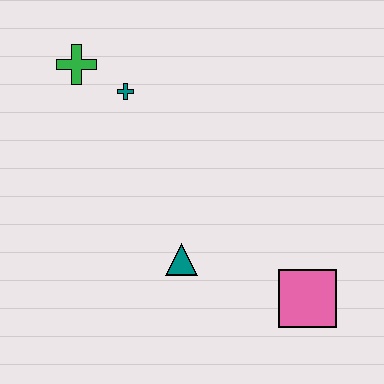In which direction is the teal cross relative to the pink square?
The teal cross is above the pink square.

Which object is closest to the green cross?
The teal cross is closest to the green cross.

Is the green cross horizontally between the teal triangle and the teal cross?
No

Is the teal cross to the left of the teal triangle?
Yes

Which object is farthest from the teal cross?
The pink square is farthest from the teal cross.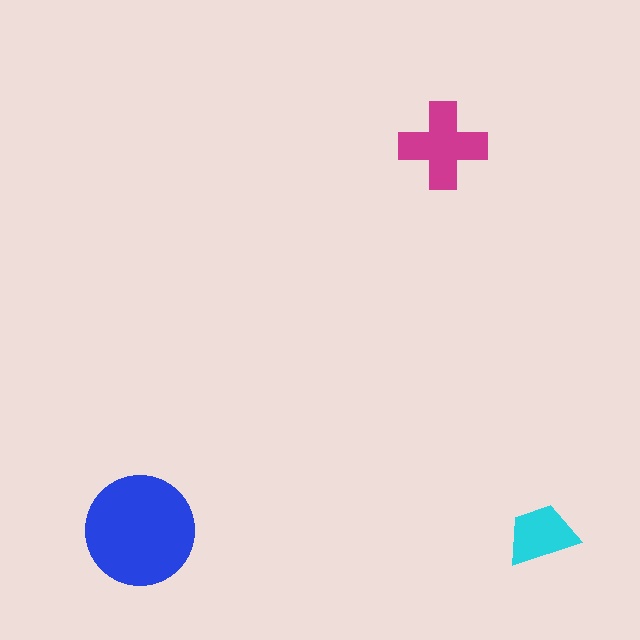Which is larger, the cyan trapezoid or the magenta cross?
The magenta cross.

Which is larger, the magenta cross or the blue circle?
The blue circle.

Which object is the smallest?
The cyan trapezoid.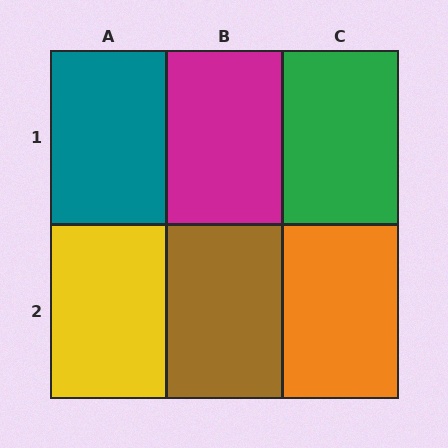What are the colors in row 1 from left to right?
Teal, magenta, green.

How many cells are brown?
1 cell is brown.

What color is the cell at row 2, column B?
Brown.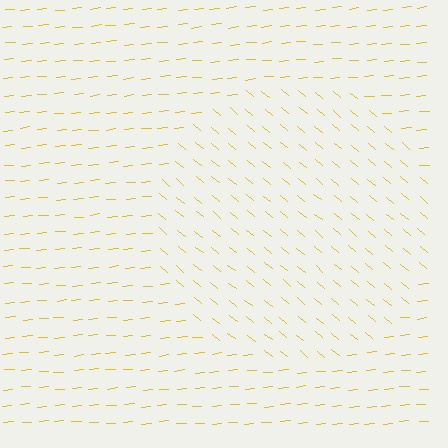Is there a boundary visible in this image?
Yes, there is a texture boundary formed by a change in line orientation.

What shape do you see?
I see a circle.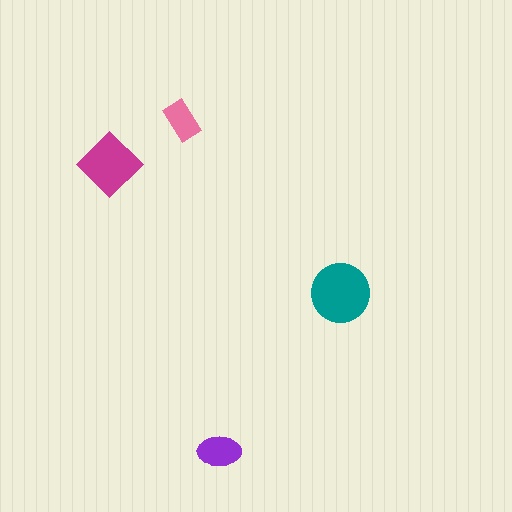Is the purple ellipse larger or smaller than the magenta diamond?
Smaller.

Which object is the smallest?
The pink rectangle.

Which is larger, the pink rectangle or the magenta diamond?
The magenta diamond.